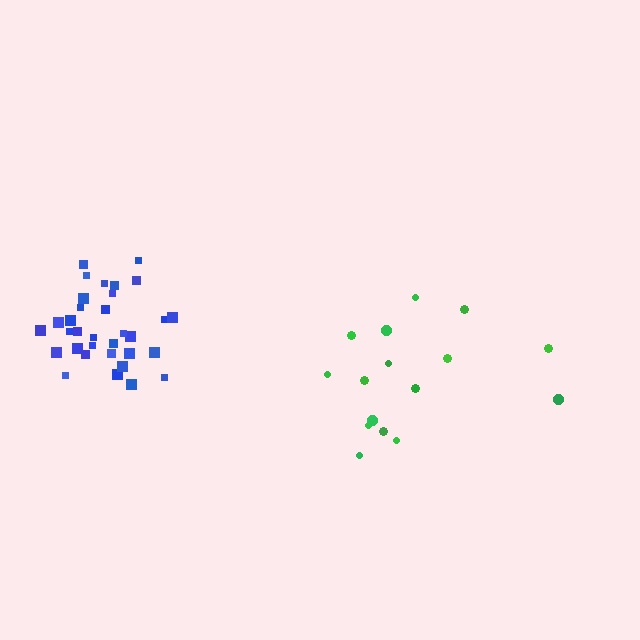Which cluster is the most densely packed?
Blue.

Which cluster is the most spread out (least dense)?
Green.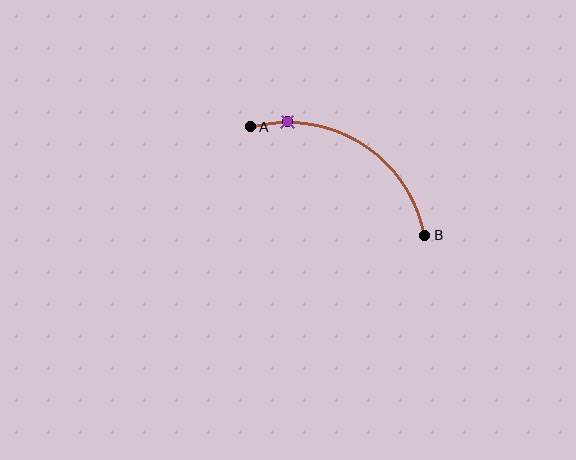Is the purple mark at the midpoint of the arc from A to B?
No. The purple mark lies on the arc but is closer to endpoint A. The arc midpoint would be at the point on the curve equidistant along the arc from both A and B.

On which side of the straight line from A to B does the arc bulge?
The arc bulges above the straight line connecting A and B.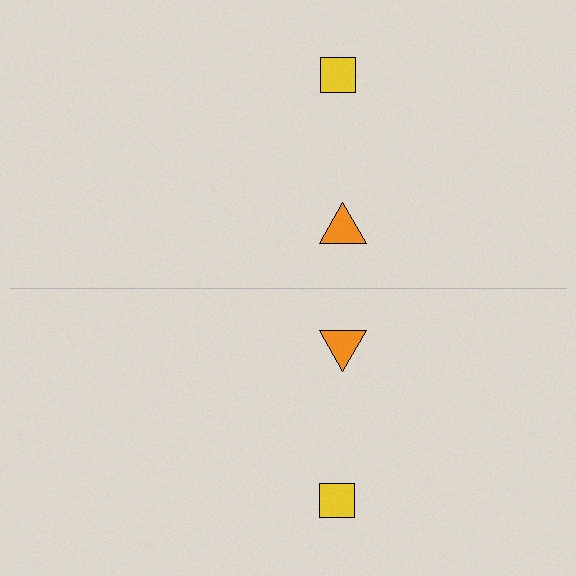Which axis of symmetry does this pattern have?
The pattern has a horizontal axis of symmetry running through the center of the image.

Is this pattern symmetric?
Yes, this pattern has bilateral (reflection) symmetry.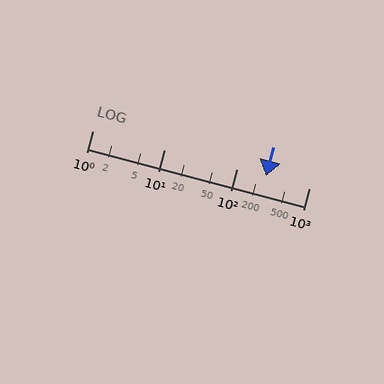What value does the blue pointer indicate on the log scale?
The pointer indicates approximately 250.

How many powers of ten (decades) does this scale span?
The scale spans 3 decades, from 1 to 1000.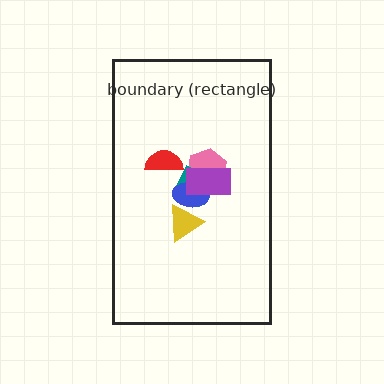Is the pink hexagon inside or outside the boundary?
Inside.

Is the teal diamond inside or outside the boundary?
Inside.